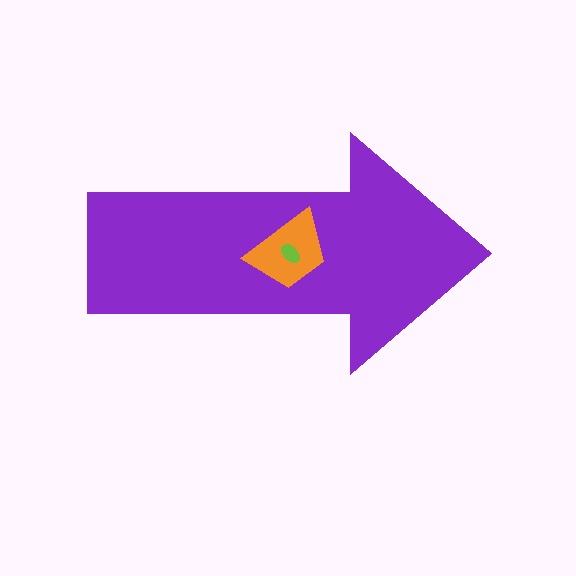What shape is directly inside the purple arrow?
The orange trapezoid.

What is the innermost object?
The lime ellipse.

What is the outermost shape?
The purple arrow.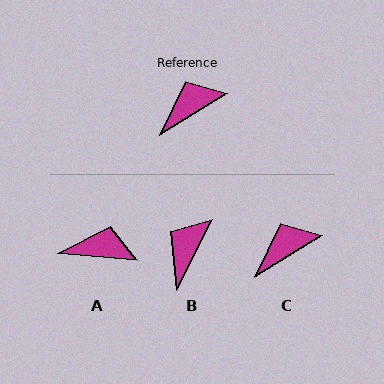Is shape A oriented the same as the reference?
No, it is off by about 36 degrees.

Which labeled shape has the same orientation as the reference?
C.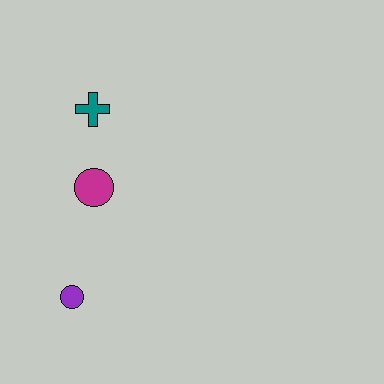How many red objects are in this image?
There are no red objects.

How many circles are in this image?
There are 2 circles.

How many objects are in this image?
There are 3 objects.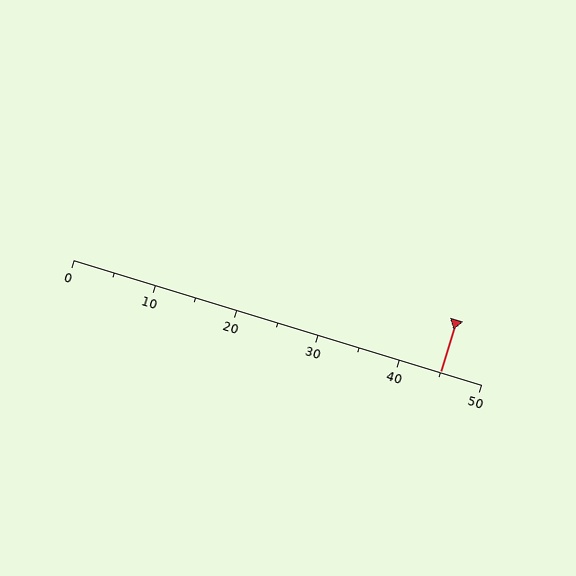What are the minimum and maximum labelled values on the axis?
The axis runs from 0 to 50.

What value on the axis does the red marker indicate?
The marker indicates approximately 45.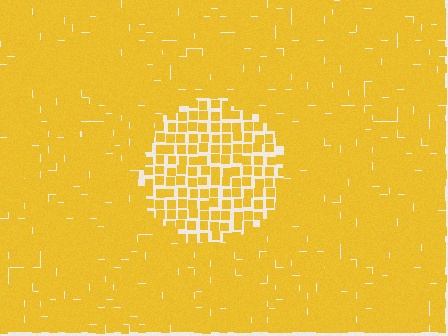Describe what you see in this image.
The image contains small yellow elements arranged at two different densities. A circle-shaped region is visible where the elements are less densely packed than the surrounding area.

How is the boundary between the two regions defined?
The boundary is defined by a change in element density (approximately 1.8x ratio). All elements are the same color, size, and shape.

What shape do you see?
I see a circle.